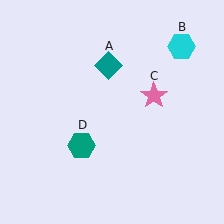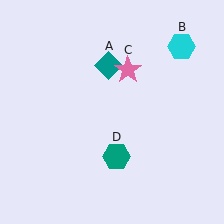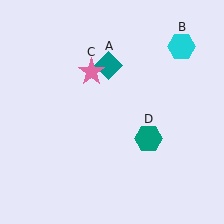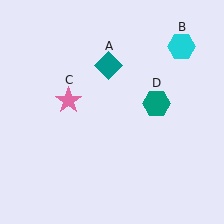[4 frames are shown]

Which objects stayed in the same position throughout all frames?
Teal diamond (object A) and cyan hexagon (object B) remained stationary.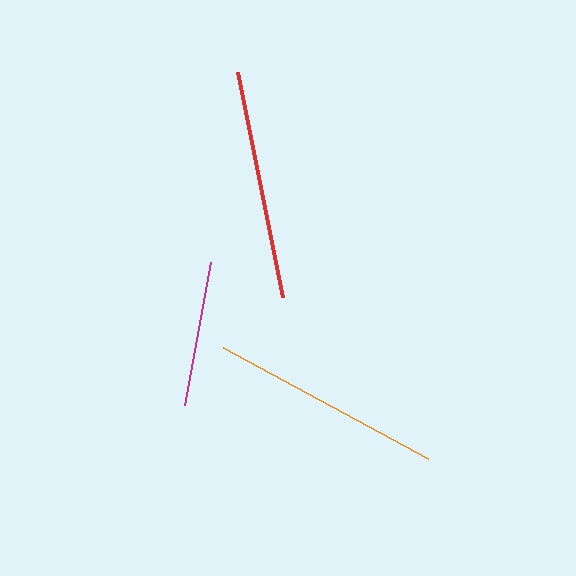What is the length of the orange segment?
The orange segment is approximately 233 pixels long.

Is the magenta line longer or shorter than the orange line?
The orange line is longer than the magenta line.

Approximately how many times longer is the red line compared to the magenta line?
The red line is approximately 1.6 times the length of the magenta line.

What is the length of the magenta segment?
The magenta segment is approximately 145 pixels long.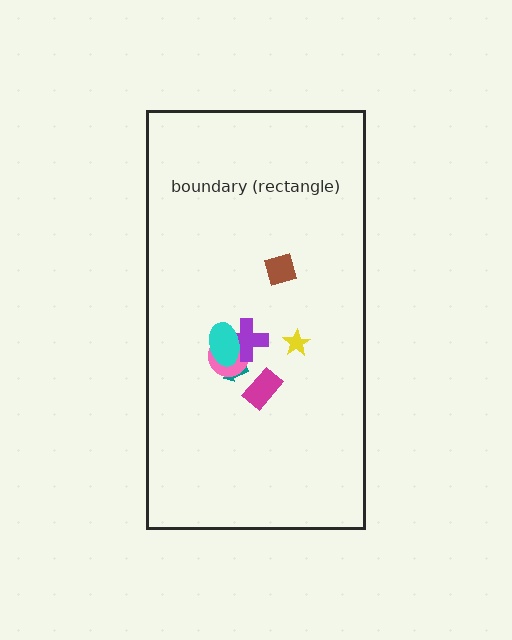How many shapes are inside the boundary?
7 inside, 0 outside.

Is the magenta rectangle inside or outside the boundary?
Inside.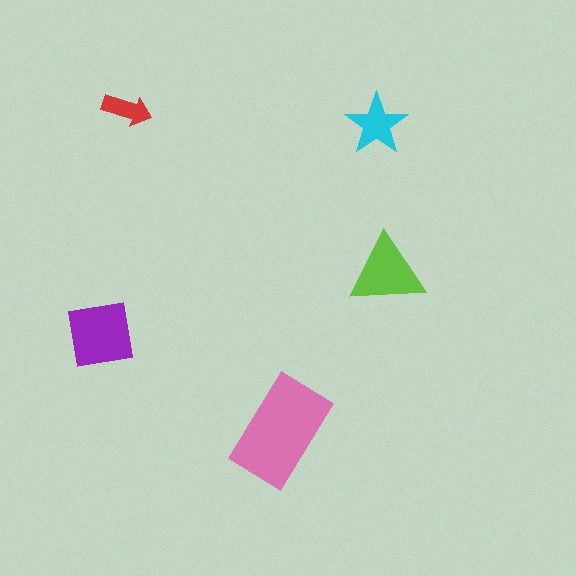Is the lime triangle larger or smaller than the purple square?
Smaller.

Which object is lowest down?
The pink rectangle is bottommost.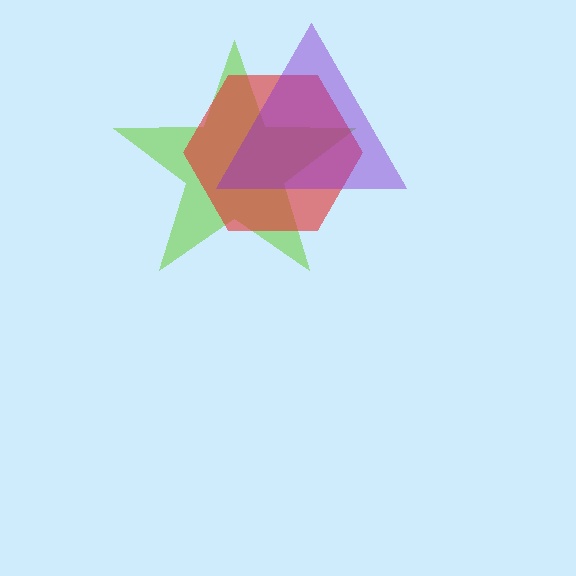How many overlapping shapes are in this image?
There are 3 overlapping shapes in the image.